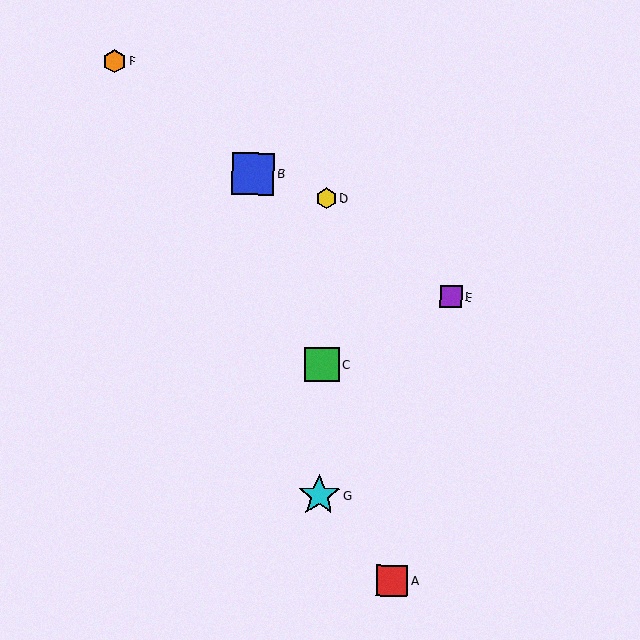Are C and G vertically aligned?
Yes, both are at x≈322.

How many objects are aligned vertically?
3 objects (C, D, G) are aligned vertically.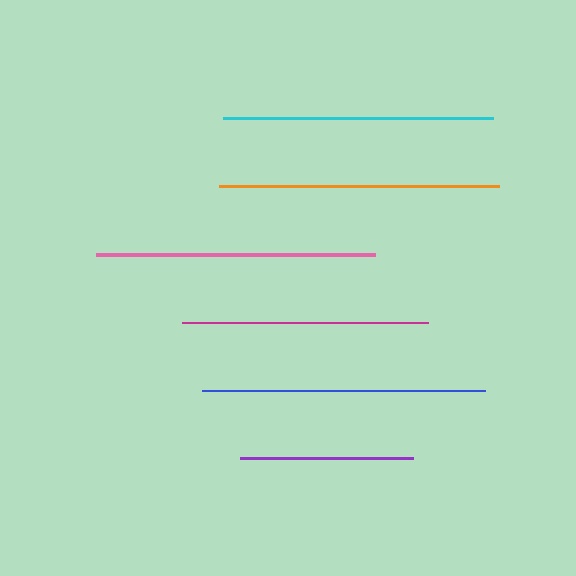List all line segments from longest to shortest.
From longest to shortest: blue, orange, pink, cyan, magenta, purple.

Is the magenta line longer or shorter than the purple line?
The magenta line is longer than the purple line.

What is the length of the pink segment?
The pink segment is approximately 278 pixels long.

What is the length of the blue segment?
The blue segment is approximately 283 pixels long.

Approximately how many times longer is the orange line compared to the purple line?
The orange line is approximately 1.6 times the length of the purple line.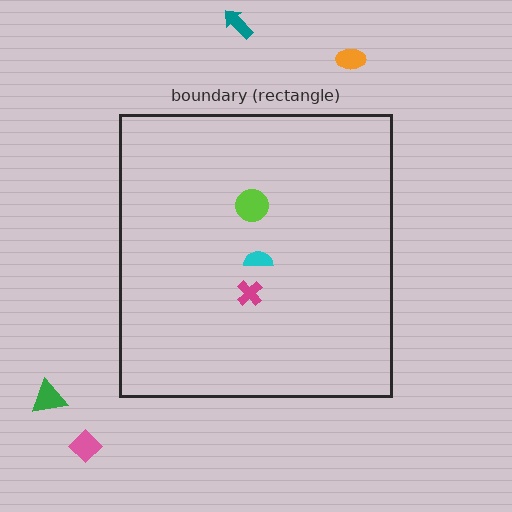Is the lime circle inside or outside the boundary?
Inside.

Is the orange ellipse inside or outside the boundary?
Outside.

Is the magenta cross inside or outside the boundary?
Inside.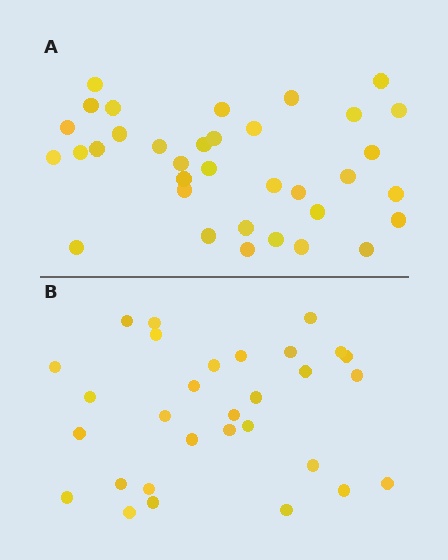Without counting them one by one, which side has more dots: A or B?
Region A (the top region) has more dots.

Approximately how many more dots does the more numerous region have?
Region A has about 5 more dots than region B.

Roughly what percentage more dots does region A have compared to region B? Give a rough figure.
About 15% more.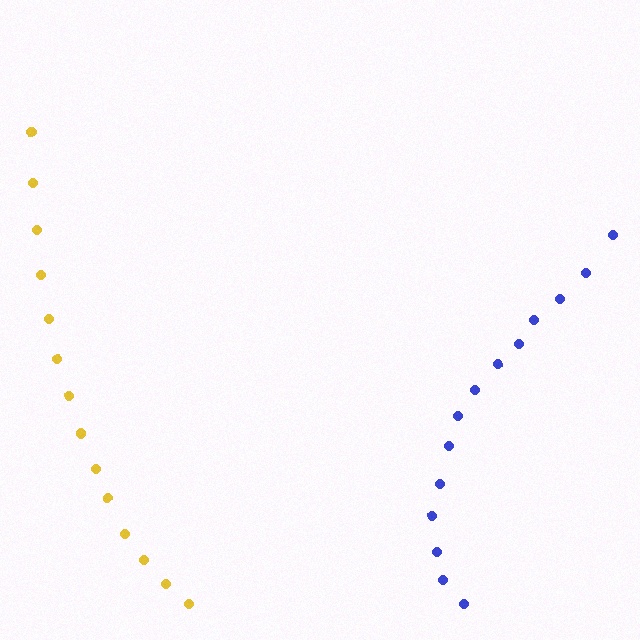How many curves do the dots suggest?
There are 2 distinct paths.